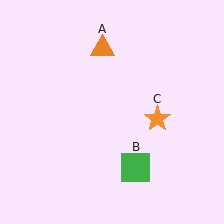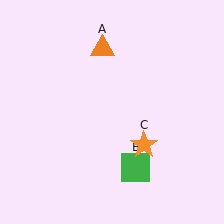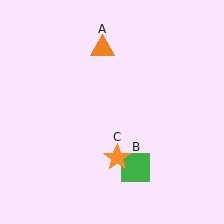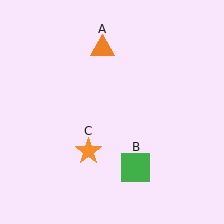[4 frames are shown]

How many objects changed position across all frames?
1 object changed position: orange star (object C).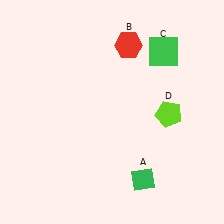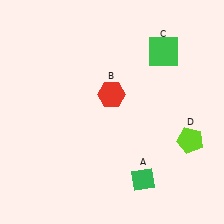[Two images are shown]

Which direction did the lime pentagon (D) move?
The lime pentagon (D) moved down.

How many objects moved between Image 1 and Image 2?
2 objects moved between the two images.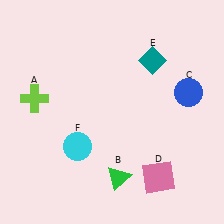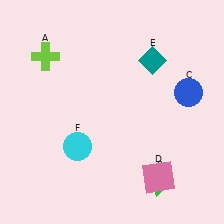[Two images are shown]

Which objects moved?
The objects that moved are: the lime cross (A), the green triangle (B).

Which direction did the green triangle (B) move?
The green triangle (B) moved right.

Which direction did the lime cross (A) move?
The lime cross (A) moved up.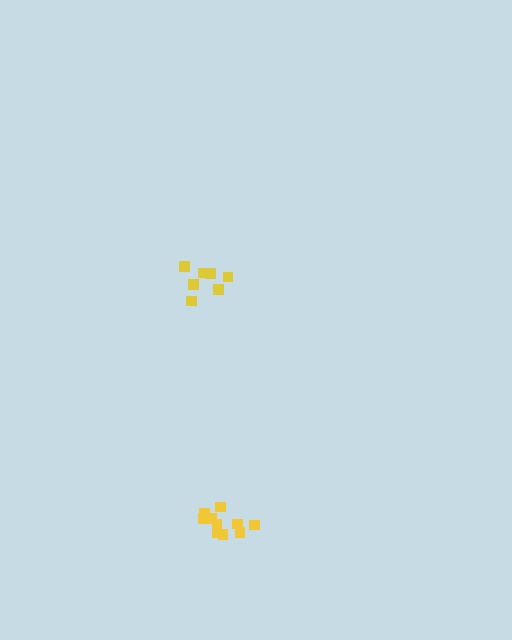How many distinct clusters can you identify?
There are 2 distinct clusters.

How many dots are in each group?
Group 1: 7 dots, Group 2: 11 dots (18 total).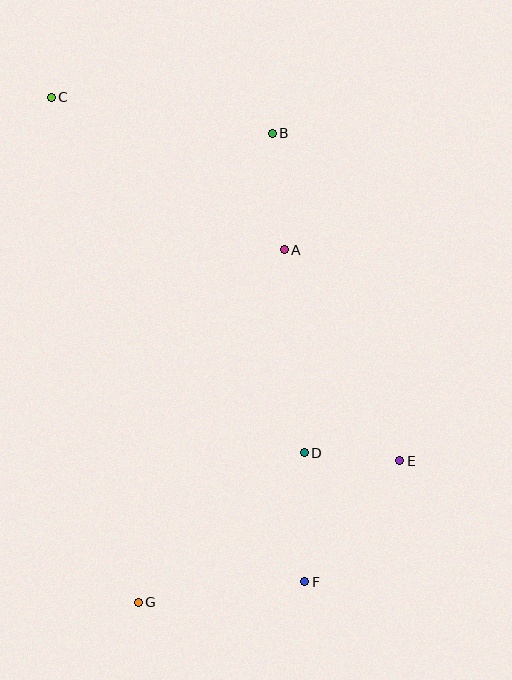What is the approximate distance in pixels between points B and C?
The distance between B and C is approximately 224 pixels.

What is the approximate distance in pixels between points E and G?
The distance between E and G is approximately 297 pixels.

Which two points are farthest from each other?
Points C and F are farthest from each other.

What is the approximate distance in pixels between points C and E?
The distance between C and E is approximately 503 pixels.